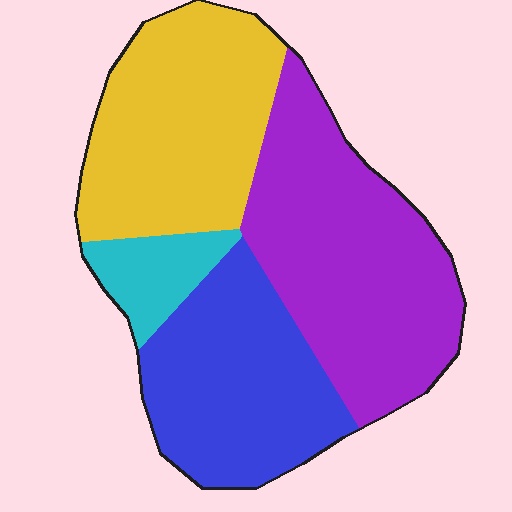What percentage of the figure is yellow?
Yellow covers around 30% of the figure.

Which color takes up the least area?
Cyan, at roughly 10%.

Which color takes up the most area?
Purple, at roughly 35%.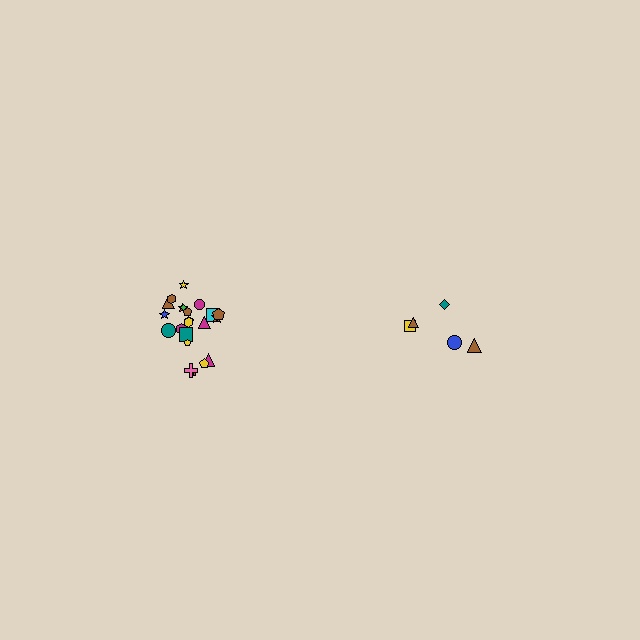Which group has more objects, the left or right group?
The left group.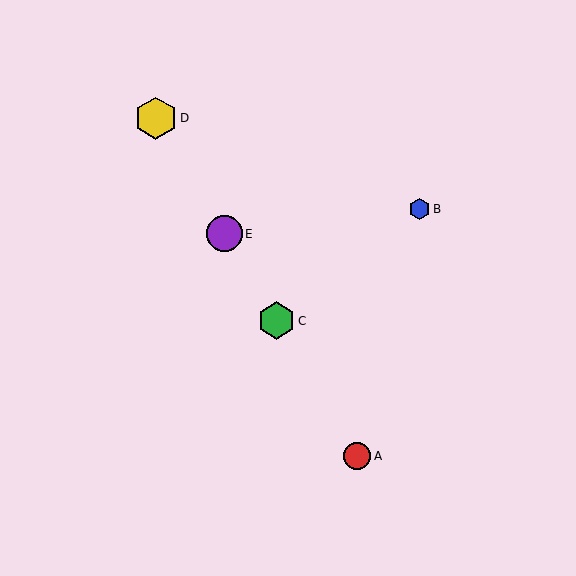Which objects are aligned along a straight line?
Objects A, C, D, E are aligned along a straight line.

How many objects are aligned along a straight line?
4 objects (A, C, D, E) are aligned along a straight line.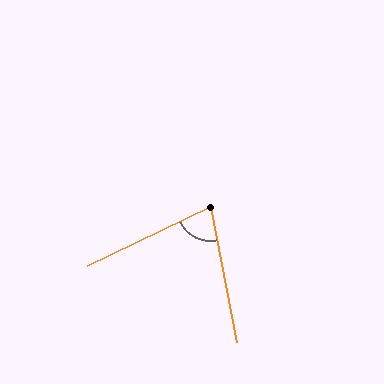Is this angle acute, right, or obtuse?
It is acute.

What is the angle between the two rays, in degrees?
Approximately 75 degrees.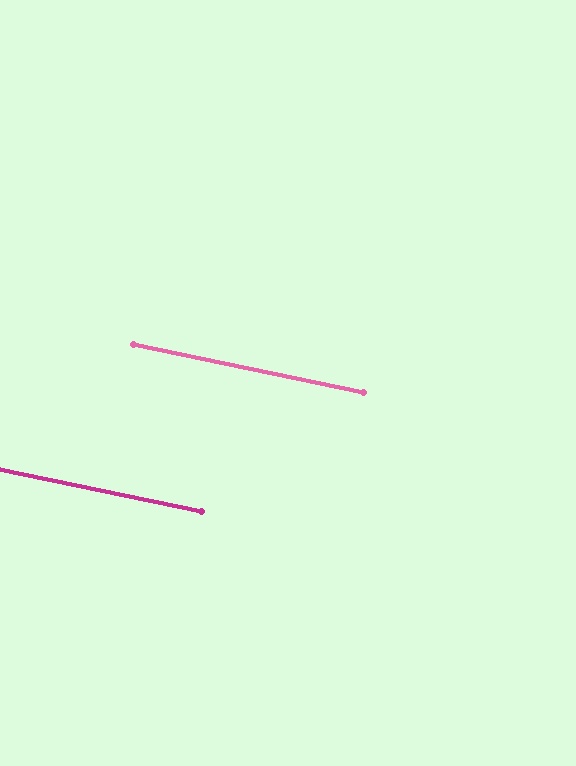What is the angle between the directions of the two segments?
Approximately 0 degrees.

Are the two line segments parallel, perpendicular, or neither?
Parallel — their directions differ by only 0.1°.